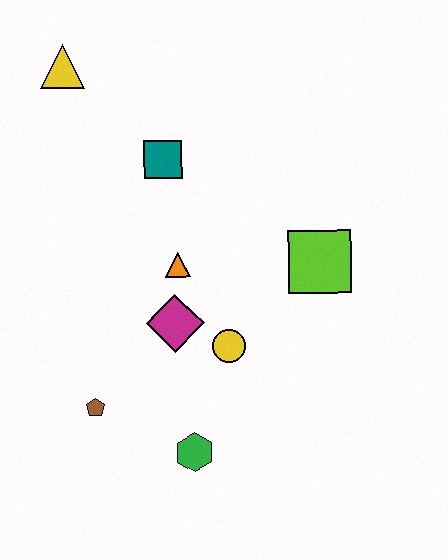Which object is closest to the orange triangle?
The magenta diamond is closest to the orange triangle.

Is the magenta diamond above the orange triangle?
No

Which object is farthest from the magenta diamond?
The yellow triangle is farthest from the magenta diamond.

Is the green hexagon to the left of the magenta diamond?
No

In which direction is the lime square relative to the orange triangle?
The lime square is to the right of the orange triangle.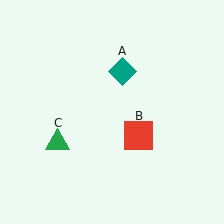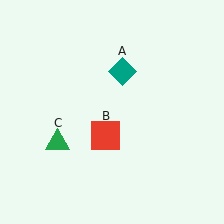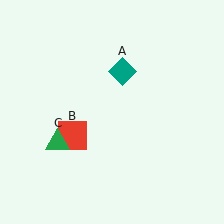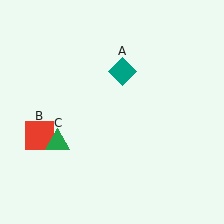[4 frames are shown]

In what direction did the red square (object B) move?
The red square (object B) moved left.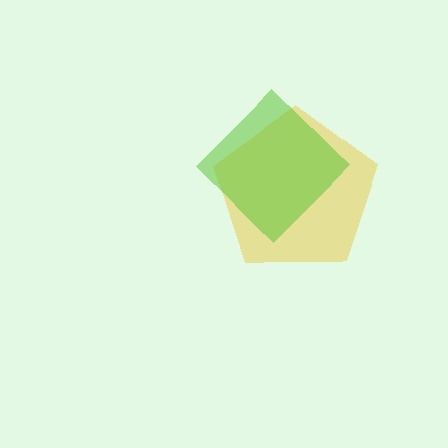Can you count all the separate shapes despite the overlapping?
Yes, there are 2 separate shapes.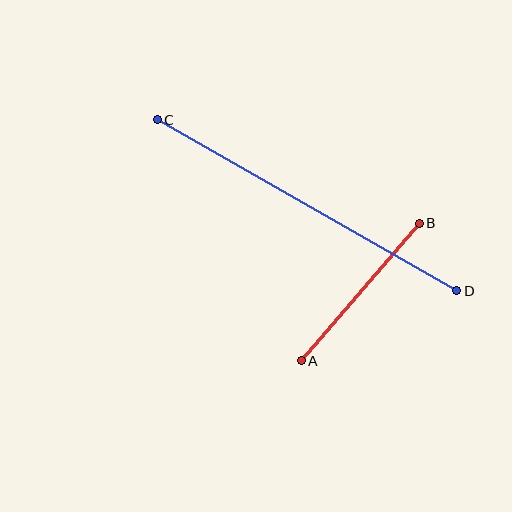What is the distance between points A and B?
The distance is approximately 181 pixels.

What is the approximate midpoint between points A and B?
The midpoint is at approximately (360, 292) pixels.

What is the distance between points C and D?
The distance is approximately 345 pixels.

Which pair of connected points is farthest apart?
Points C and D are farthest apart.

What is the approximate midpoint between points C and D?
The midpoint is at approximately (307, 205) pixels.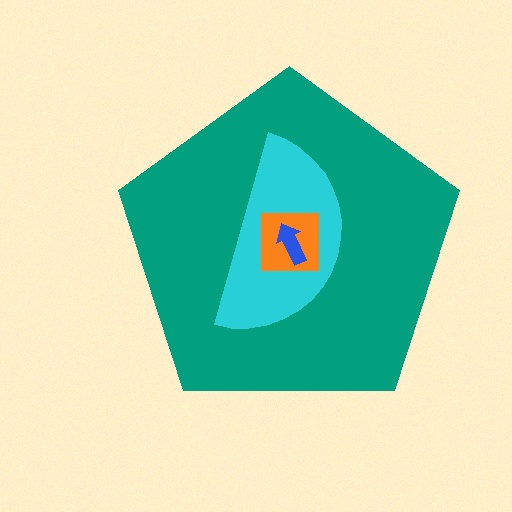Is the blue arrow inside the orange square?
Yes.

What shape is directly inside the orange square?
The blue arrow.